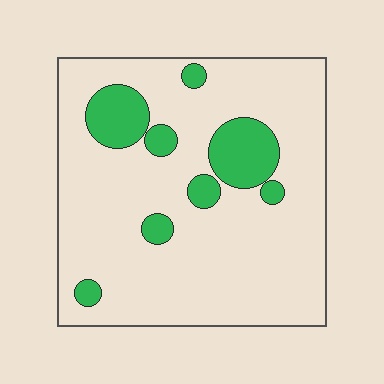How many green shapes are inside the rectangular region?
8.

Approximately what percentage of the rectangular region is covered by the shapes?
Approximately 15%.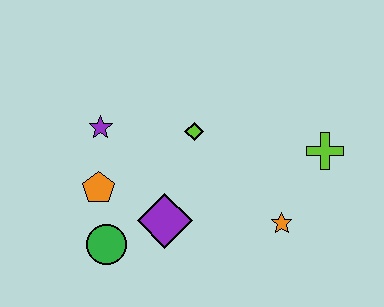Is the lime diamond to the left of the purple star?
No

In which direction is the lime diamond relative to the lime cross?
The lime diamond is to the left of the lime cross.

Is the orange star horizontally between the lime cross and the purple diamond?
Yes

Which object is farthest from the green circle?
The lime cross is farthest from the green circle.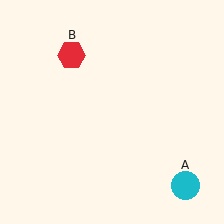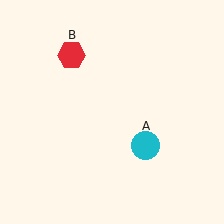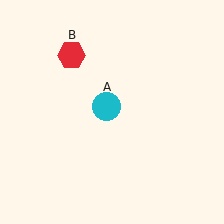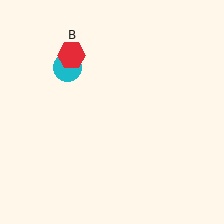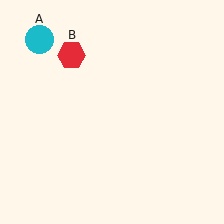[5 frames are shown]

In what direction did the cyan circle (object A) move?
The cyan circle (object A) moved up and to the left.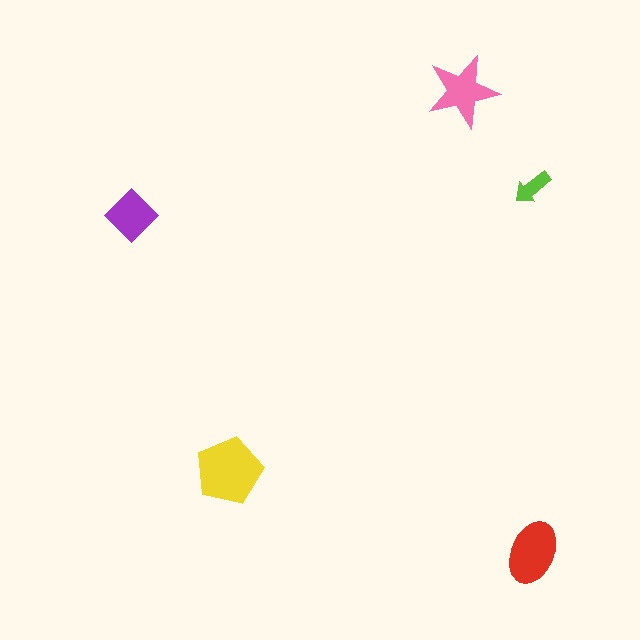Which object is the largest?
The yellow pentagon.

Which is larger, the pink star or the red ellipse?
The red ellipse.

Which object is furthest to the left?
The purple diamond is leftmost.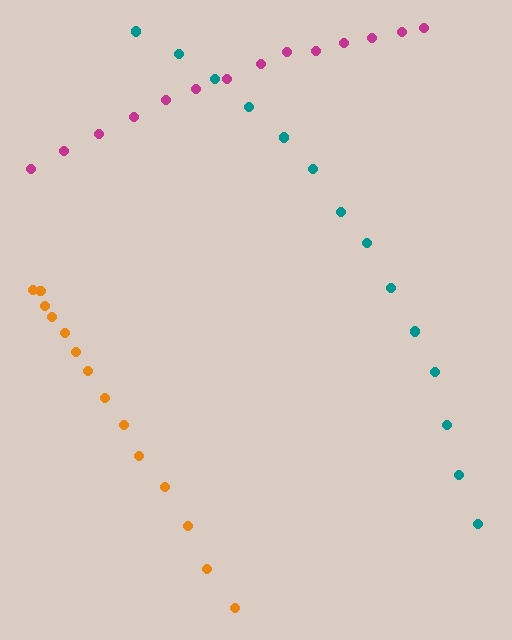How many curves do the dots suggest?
There are 3 distinct paths.